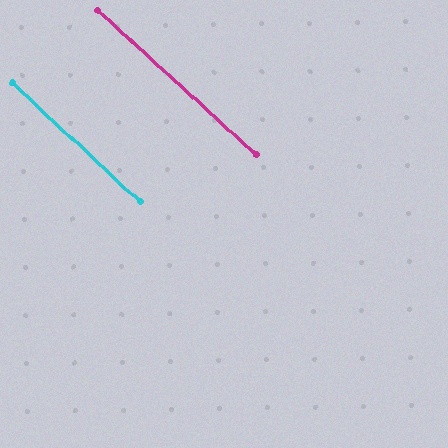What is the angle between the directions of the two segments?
Approximately 1 degree.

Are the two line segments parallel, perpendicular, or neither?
Parallel — their directions differ by only 0.7°.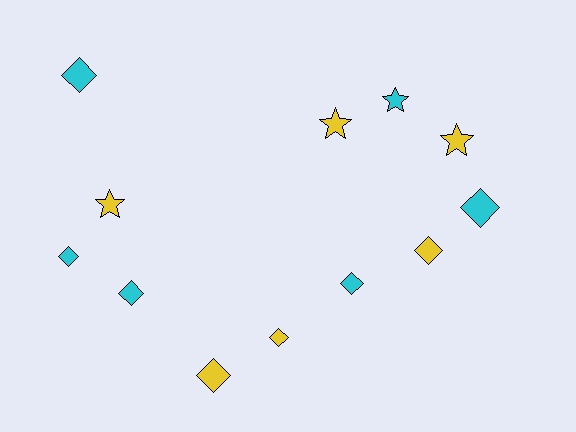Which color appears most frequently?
Yellow, with 6 objects.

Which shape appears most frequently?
Diamond, with 8 objects.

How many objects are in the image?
There are 12 objects.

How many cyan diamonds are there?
There are 5 cyan diamonds.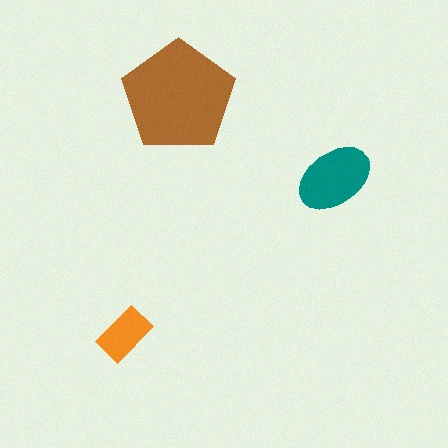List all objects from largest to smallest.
The brown pentagon, the teal ellipse, the orange rectangle.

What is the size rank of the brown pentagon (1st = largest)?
1st.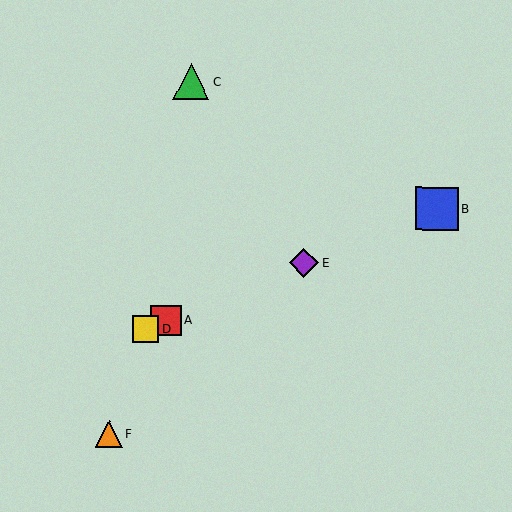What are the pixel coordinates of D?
Object D is at (146, 329).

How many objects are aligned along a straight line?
4 objects (A, B, D, E) are aligned along a straight line.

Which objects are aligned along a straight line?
Objects A, B, D, E are aligned along a straight line.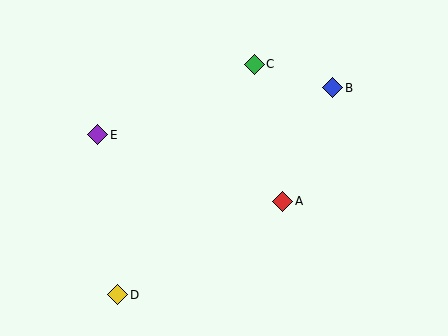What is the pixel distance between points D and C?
The distance between D and C is 268 pixels.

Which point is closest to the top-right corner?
Point B is closest to the top-right corner.